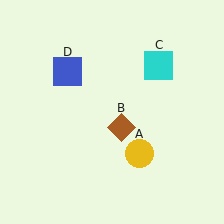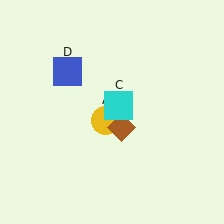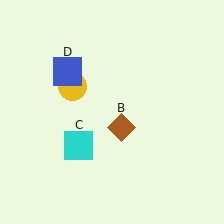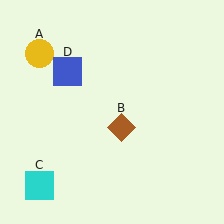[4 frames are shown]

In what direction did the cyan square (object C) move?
The cyan square (object C) moved down and to the left.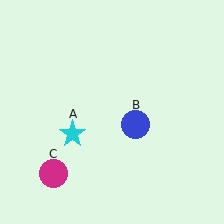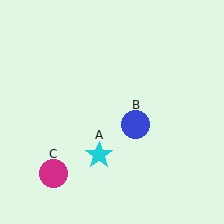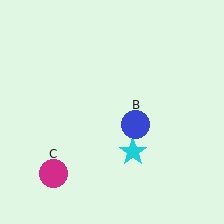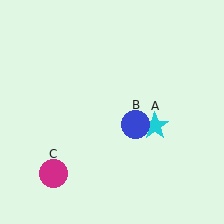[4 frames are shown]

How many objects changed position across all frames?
1 object changed position: cyan star (object A).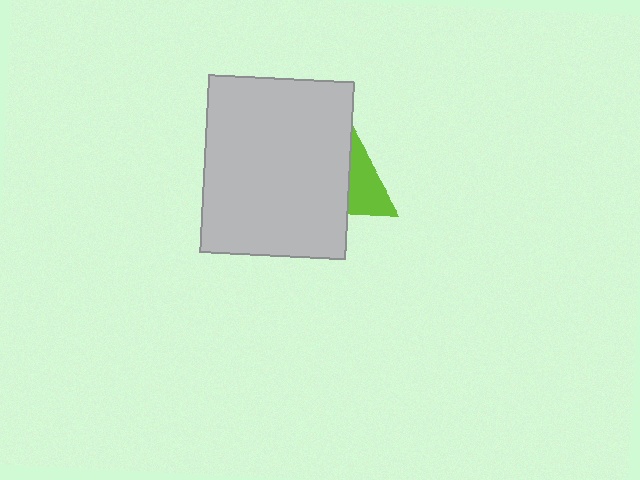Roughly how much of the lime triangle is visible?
A small part of it is visible (roughly 40%).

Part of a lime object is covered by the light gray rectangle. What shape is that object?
It is a triangle.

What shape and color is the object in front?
The object in front is a light gray rectangle.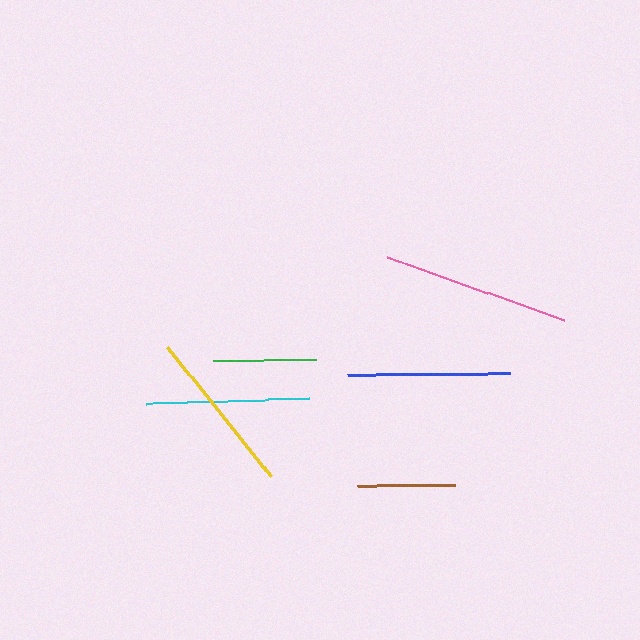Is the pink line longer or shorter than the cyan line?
The pink line is longer than the cyan line.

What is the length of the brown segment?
The brown segment is approximately 98 pixels long.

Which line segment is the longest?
The pink line is the longest at approximately 188 pixels.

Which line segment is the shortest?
The brown line is the shortest at approximately 98 pixels.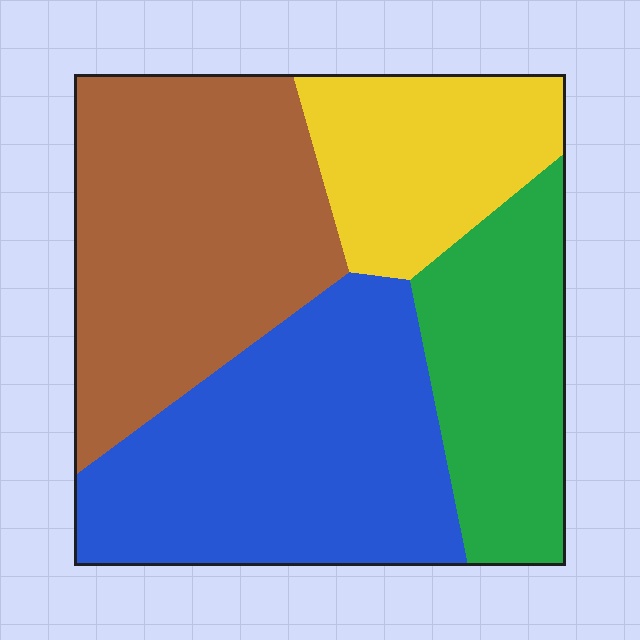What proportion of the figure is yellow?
Yellow takes up less than a quarter of the figure.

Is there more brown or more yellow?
Brown.